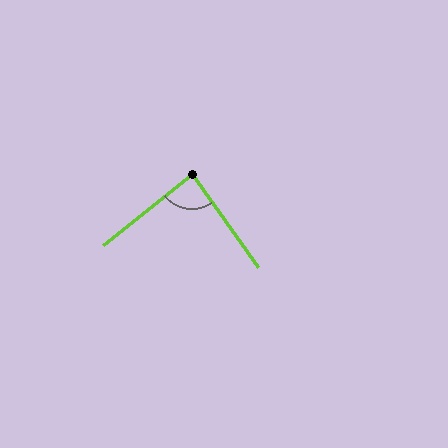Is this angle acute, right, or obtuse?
It is approximately a right angle.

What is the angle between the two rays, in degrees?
Approximately 86 degrees.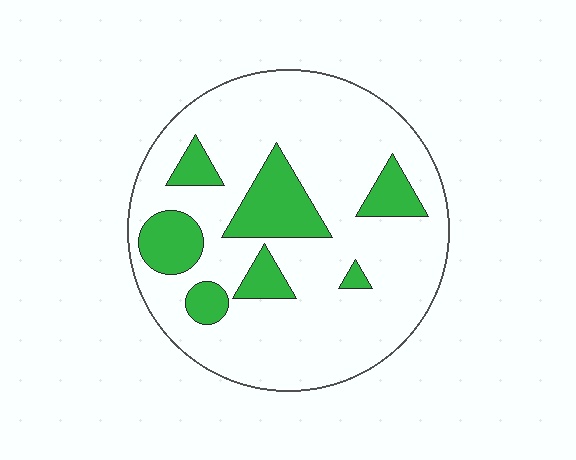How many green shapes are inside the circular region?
7.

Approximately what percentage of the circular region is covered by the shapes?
Approximately 20%.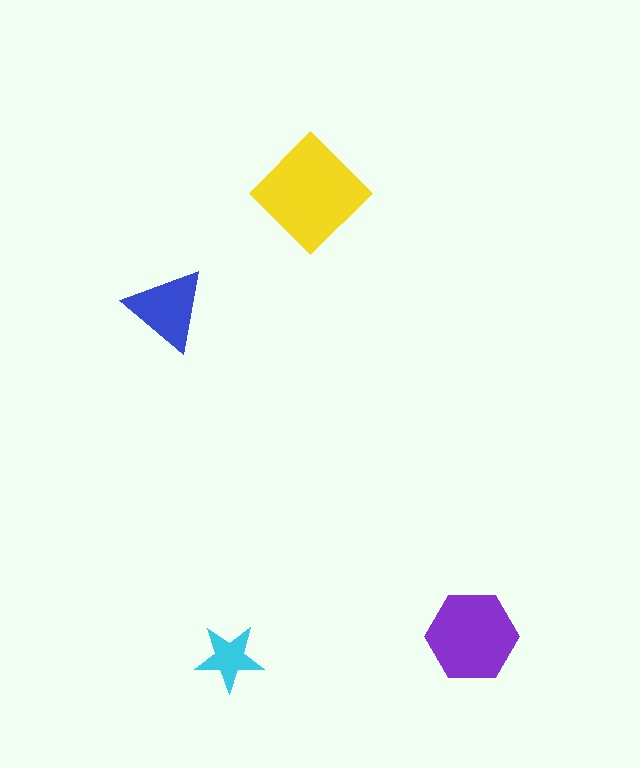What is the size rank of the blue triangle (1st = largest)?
3rd.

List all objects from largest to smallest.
The yellow diamond, the purple hexagon, the blue triangle, the cyan star.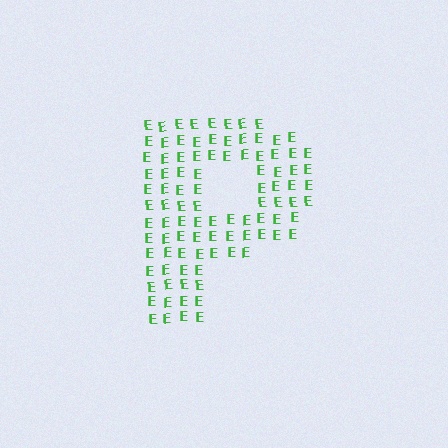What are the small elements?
The small elements are letter E's.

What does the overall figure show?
The overall figure shows the letter P.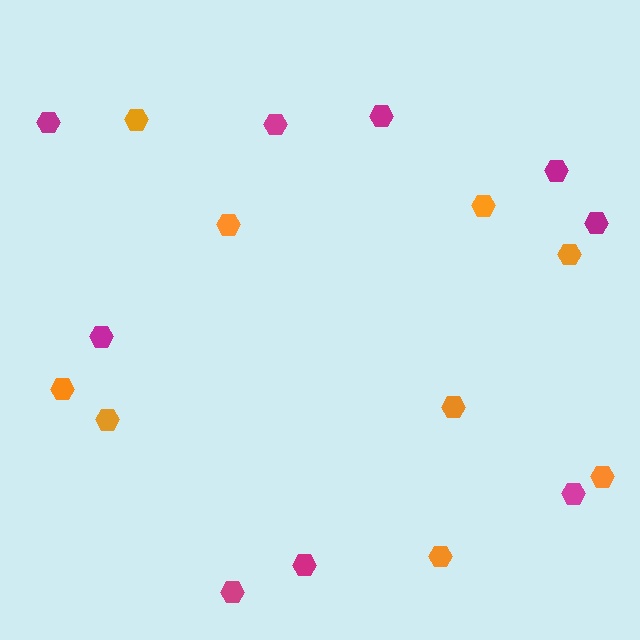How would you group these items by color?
There are 2 groups: one group of magenta hexagons (9) and one group of orange hexagons (9).